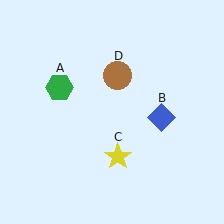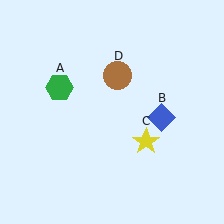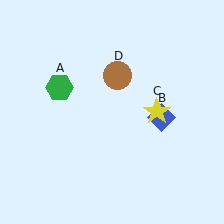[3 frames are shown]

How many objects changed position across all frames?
1 object changed position: yellow star (object C).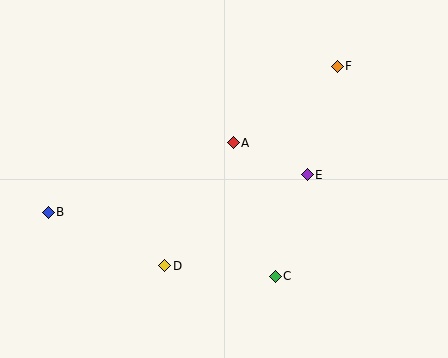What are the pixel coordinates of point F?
Point F is at (337, 66).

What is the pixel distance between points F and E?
The distance between F and E is 113 pixels.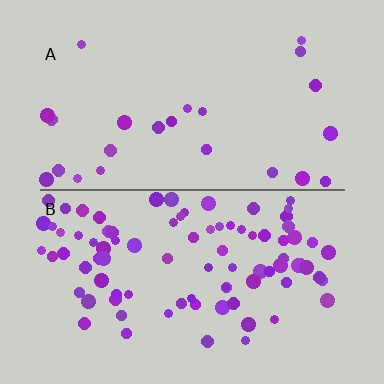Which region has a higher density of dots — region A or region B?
B (the bottom).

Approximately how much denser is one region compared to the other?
Approximately 3.6× — region B over region A.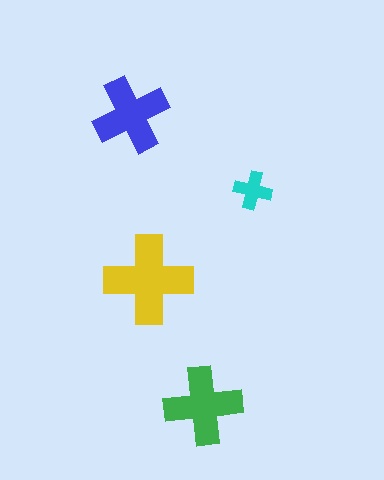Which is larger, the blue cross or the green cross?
The green one.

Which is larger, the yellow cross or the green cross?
The yellow one.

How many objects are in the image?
There are 4 objects in the image.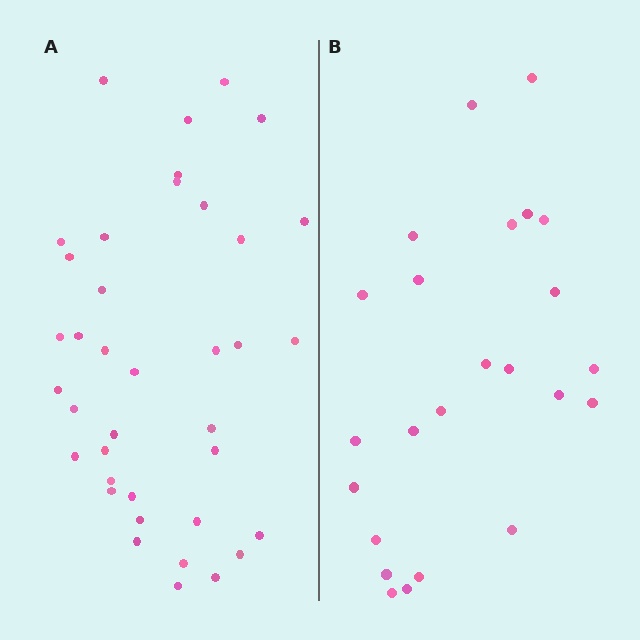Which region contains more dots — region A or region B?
Region A (the left region) has more dots.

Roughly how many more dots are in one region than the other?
Region A has approximately 15 more dots than region B.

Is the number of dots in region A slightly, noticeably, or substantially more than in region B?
Region A has substantially more. The ratio is roughly 1.6 to 1.